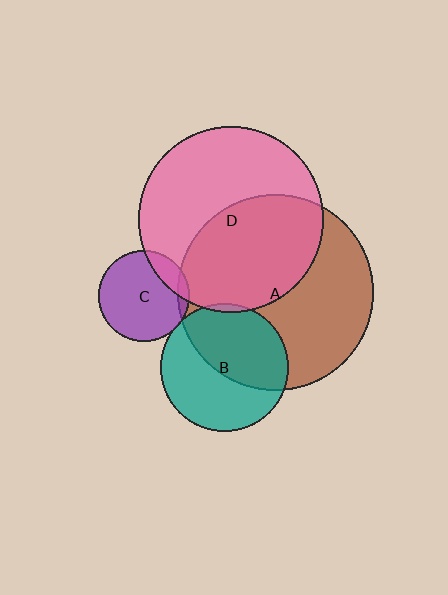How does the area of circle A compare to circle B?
Approximately 2.4 times.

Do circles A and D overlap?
Yes.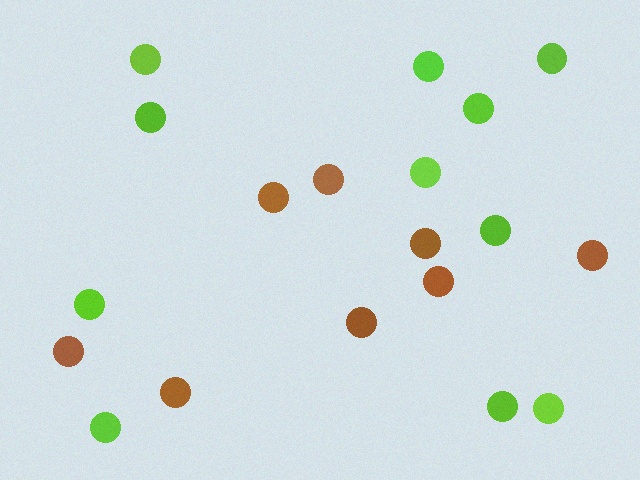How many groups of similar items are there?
There are 2 groups: one group of brown circles (8) and one group of lime circles (11).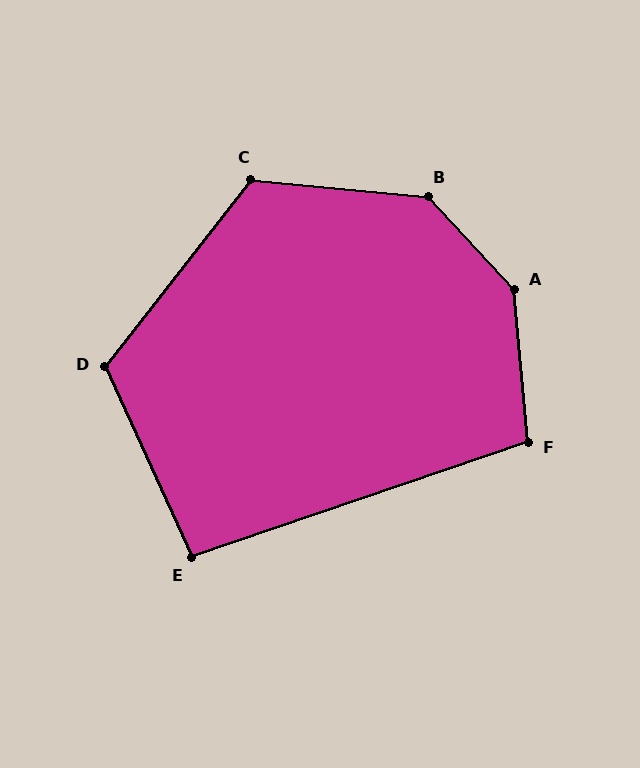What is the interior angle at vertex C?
Approximately 122 degrees (obtuse).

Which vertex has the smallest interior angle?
E, at approximately 96 degrees.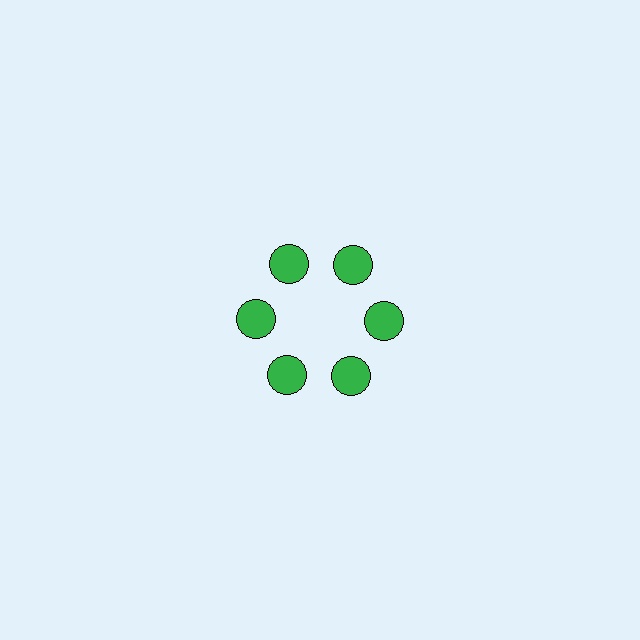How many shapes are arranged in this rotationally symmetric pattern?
There are 6 shapes, arranged in 6 groups of 1.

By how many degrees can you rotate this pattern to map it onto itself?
The pattern maps onto itself every 60 degrees of rotation.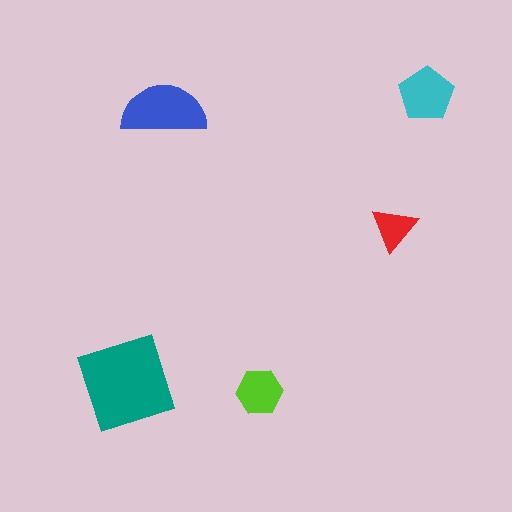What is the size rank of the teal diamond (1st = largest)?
1st.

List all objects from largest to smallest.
The teal diamond, the blue semicircle, the cyan pentagon, the lime hexagon, the red triangle.